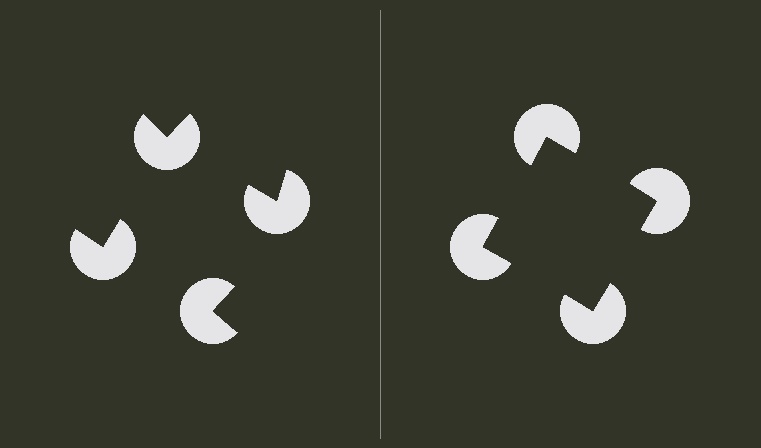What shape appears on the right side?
An illusory square.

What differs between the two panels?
The pac-man discs are positioned identically on both sides; only the wedge orientations differ. On the right they align to a square; on the left they are misaligned.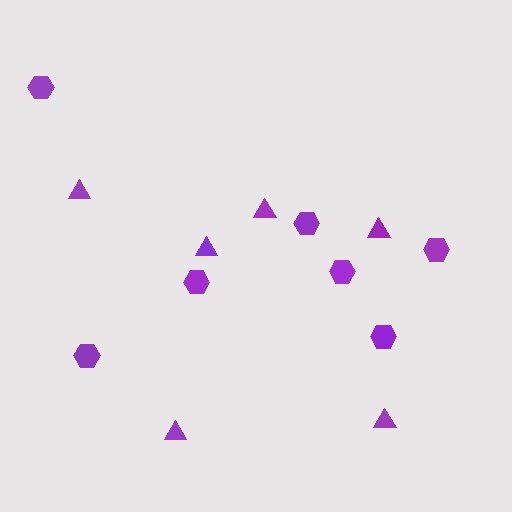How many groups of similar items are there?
There are 2 groups: one group of hexagons (7) and one group of triangles (6).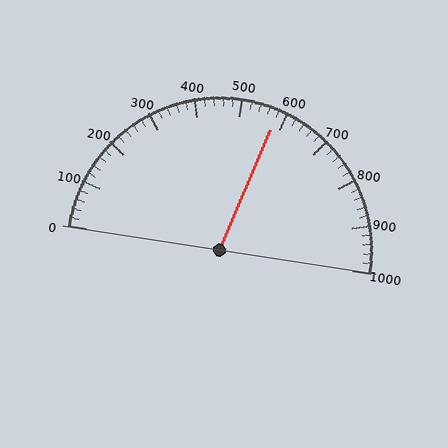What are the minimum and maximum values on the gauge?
The gauge ranges from 0 to 1000.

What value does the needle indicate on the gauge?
The needle indicates approximately 580.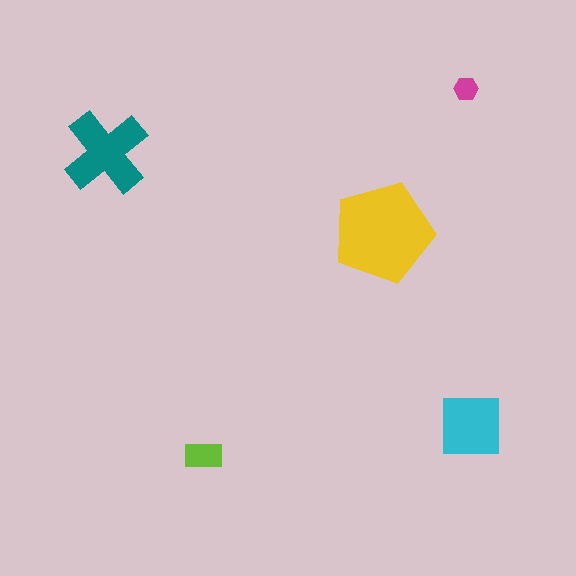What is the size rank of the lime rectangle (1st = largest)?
4th.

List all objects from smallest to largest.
The magenta hexagon, the lime rectangle, the cyan square, the teal cross, the yellow pentagon.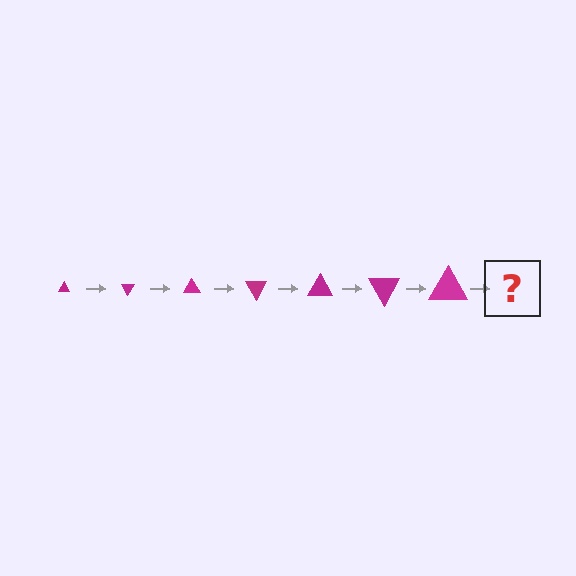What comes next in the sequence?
The next element should be a triangle, larger than the previous one and rotated 420 degrees from the start.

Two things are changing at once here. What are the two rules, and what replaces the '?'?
The two rules are that the triangle grows larger each step and it rotates 60 degrees each step. The '?' should be a triangle, larger than the previous one and rotated 420 degrees from the start.